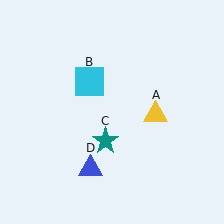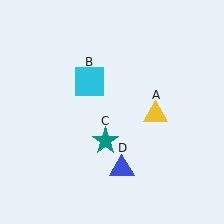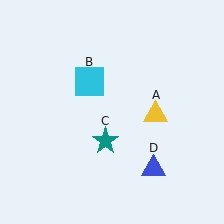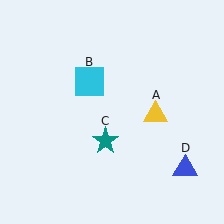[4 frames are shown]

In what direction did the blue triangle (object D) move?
The blue triangle (object D) moved right.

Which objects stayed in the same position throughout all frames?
Yellow triangle (object A) and cyan square (object B) and teal star (object C) remained stationary.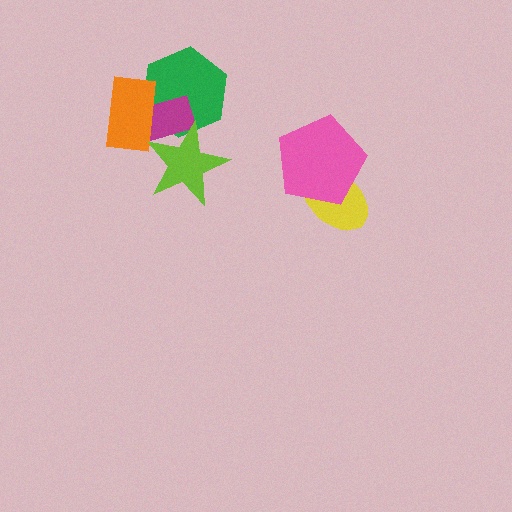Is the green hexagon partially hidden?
Yes, it is partially covered by another shape.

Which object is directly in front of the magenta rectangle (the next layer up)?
The orange rectangle is directly in front of the magenta rectangle.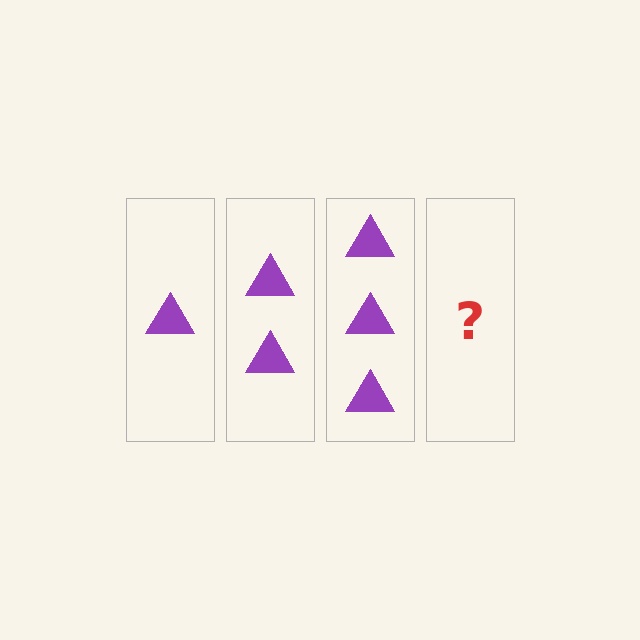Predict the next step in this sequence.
The next step is 4 triangles.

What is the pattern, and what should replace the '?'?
The pattern is that each step adds one more triangle. The '?' should be 4 triangles.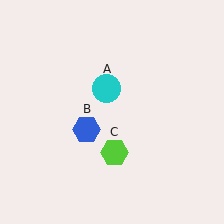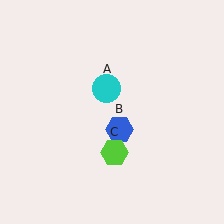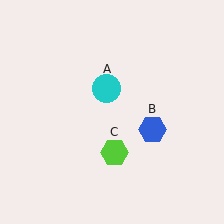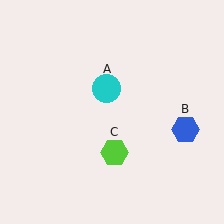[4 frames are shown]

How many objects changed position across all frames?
1 object changed position: blue hexagon (object B).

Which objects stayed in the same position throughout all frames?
Cyan circle (object A) and lime hexagon (object C) remained stationary.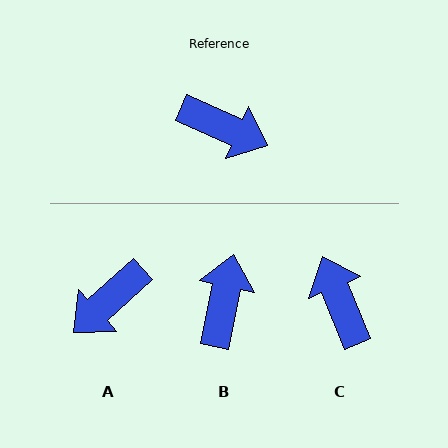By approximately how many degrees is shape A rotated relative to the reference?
Approximately 114 degrees clockwise.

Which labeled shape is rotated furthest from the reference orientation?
C, about 136 degrees away.